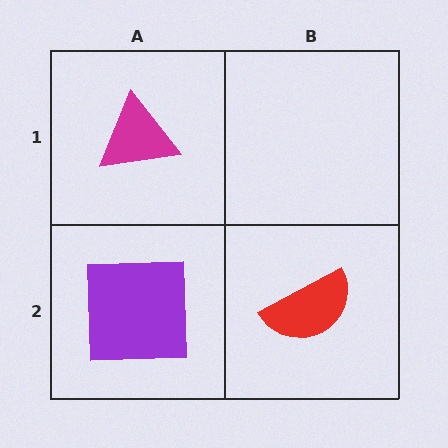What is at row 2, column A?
A purple square.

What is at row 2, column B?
A red semicircle.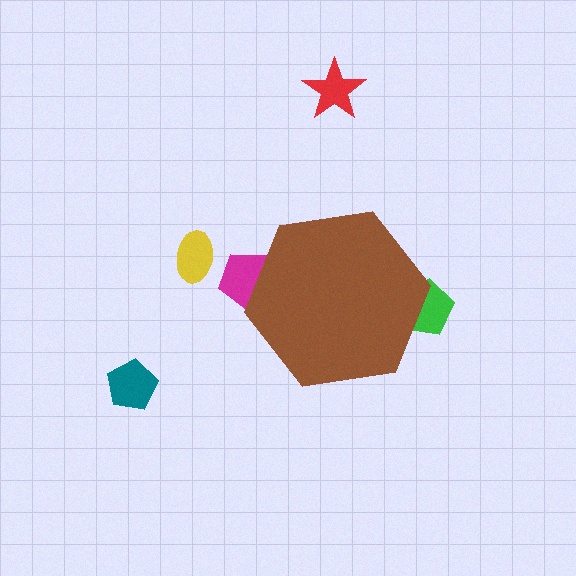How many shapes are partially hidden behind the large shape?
2 shapes are partially hidden.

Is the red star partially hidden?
No, the red star is fully visible.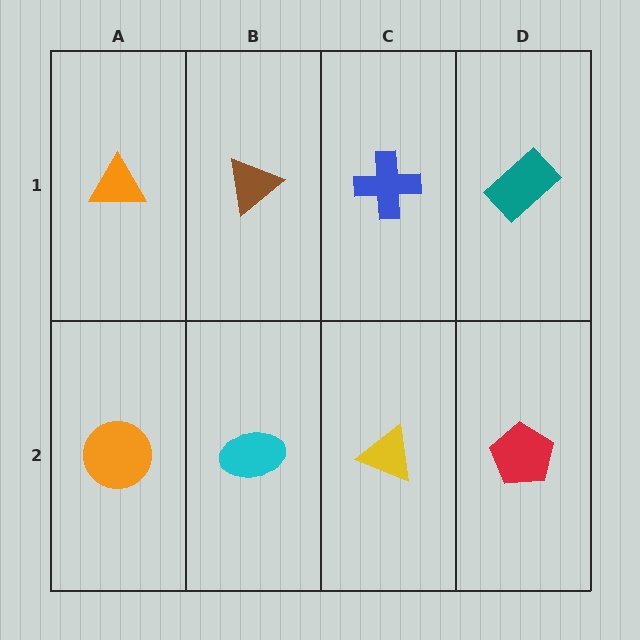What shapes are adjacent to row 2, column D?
A teal rectangle (row 1, column D), a yellow triangle (row 2, column C).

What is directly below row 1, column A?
An orange circle.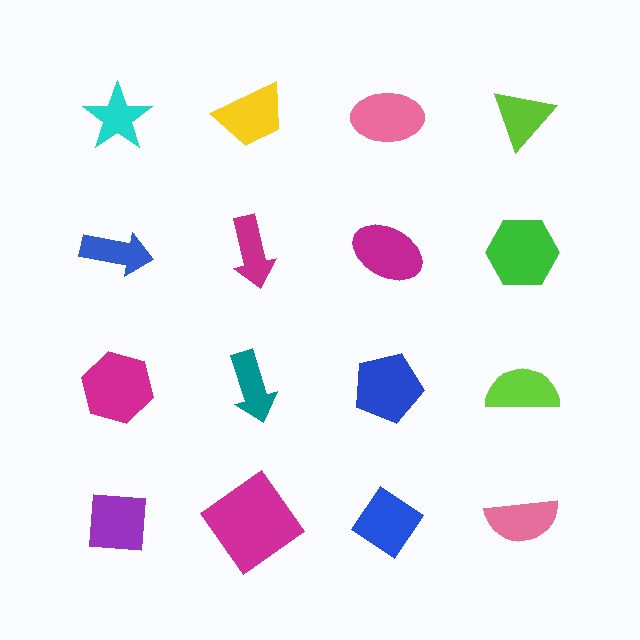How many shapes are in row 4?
4 shapes.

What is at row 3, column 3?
A blue pentagon.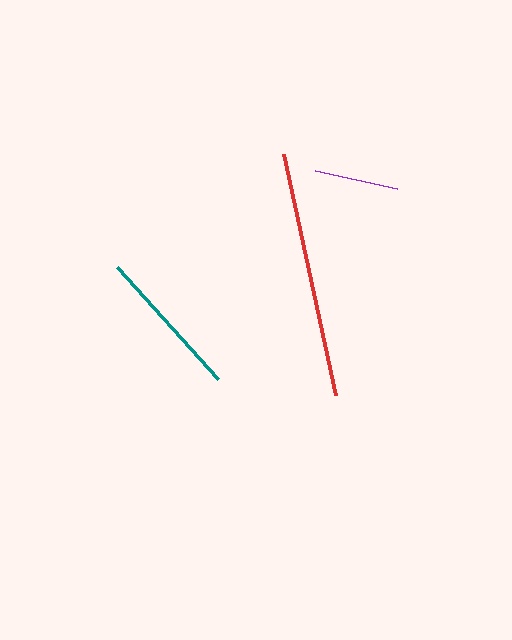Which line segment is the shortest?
The purple line is the shortest at approximately 84 pixels.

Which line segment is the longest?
The red line is the longest at approximately 247 pixels.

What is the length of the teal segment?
The teal segment is approximately 151 pixels long.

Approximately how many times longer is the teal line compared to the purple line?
The teal line is approximately 1.8 times the length of the purple line.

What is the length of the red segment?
The red segment is approximately 247 pixels long.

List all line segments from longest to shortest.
From longest to shortest: red, teal, purple.